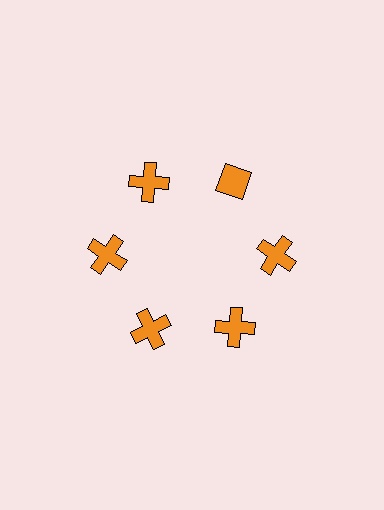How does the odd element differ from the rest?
It has a different shape: diamond instead of cross.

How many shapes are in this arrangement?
There are 6 shapes arranged in a ring pattern.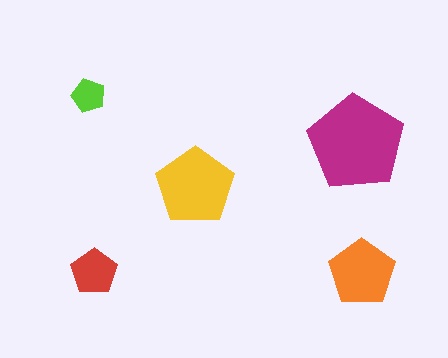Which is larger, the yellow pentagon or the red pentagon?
The yellow one.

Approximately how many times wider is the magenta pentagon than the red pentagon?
About 2 times wider.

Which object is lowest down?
The orange pentagon is bottommost.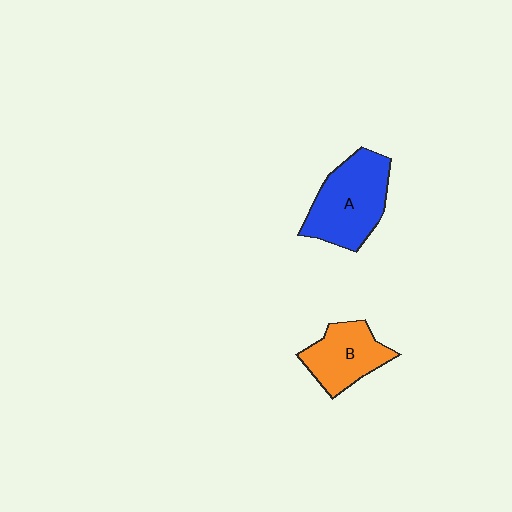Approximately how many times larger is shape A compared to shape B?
Approximately 1.4 times.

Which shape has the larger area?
Shape A (blue).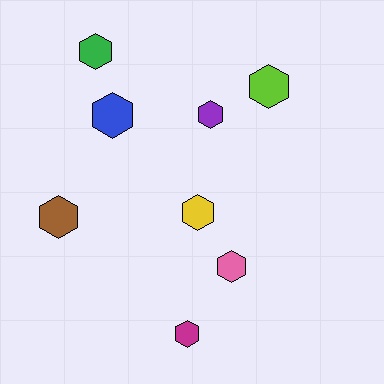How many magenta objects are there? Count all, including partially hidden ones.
There is 1 magenta object.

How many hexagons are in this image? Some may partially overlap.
There are 8 hexagons.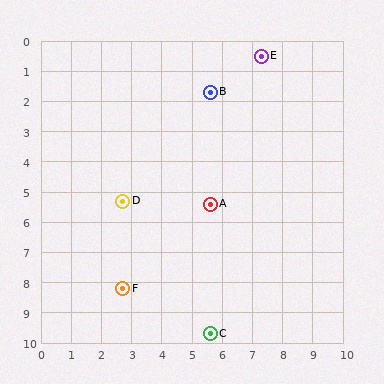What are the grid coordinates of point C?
Point C is at approximately (5.6, 9.7).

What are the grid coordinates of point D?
Point D is at approximately (2.7, 5.3).